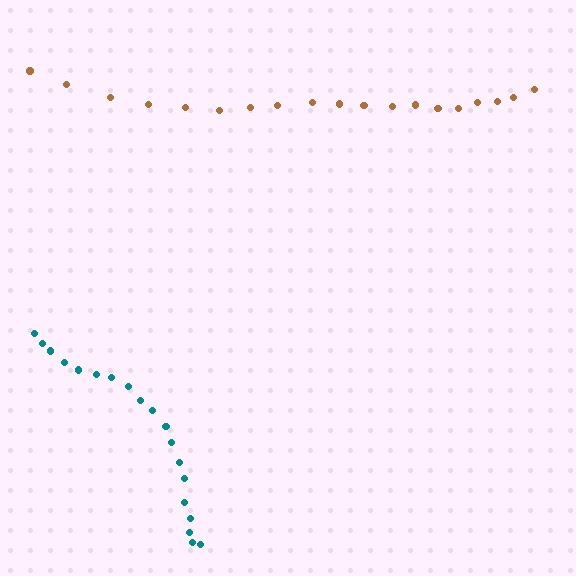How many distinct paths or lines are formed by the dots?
There are 2 distinct paths.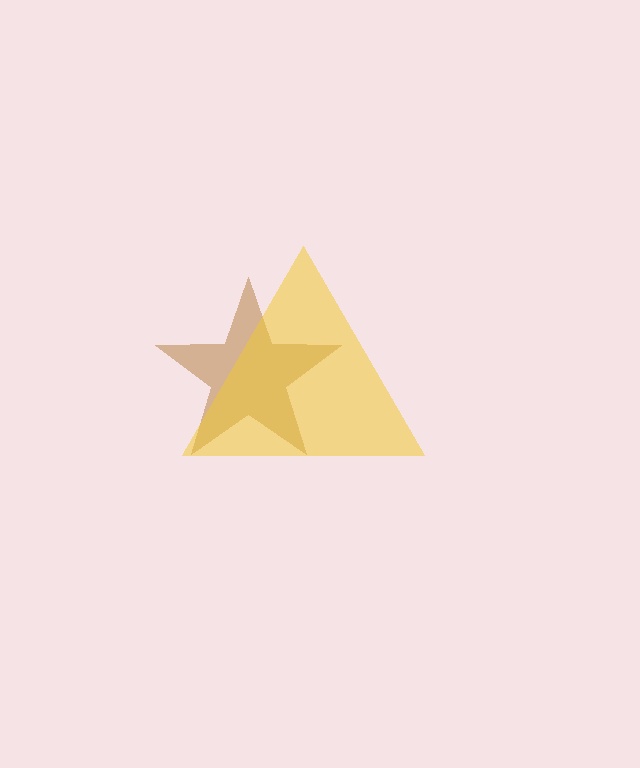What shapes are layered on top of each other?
The layered shapes are: a brown star, a yellow triangle.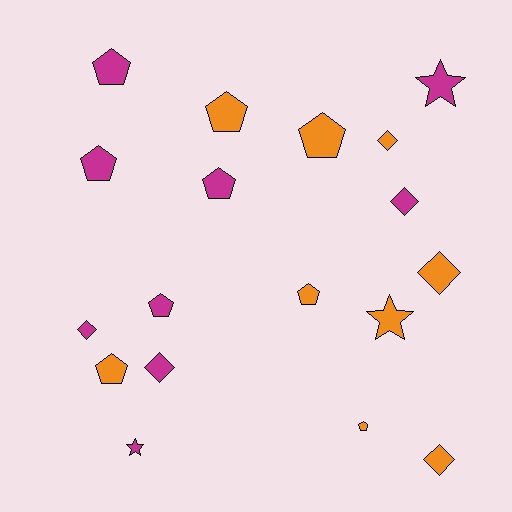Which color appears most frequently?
Magenta, with 9 objects.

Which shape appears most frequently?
Pentagon, with 9 objects.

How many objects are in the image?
There are 18 objects.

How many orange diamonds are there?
There are 3 orange diamonds.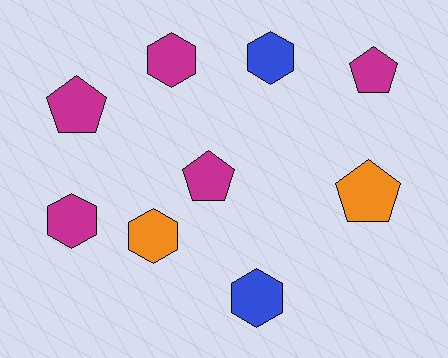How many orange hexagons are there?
There is 1 orange hexagon.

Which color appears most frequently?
Magenta, with 5 objects.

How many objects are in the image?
There are 9 objects.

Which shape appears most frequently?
Hexagon, with 5 objects.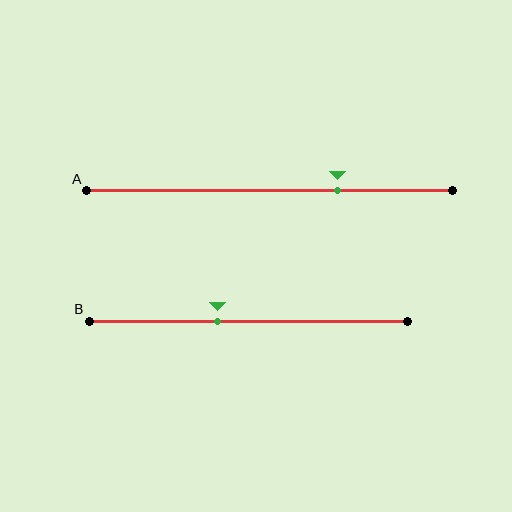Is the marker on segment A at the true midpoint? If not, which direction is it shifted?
No, the marker on segment A is shifted to the right by about 19% of the segment length.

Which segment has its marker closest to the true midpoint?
Segment B has its marker closest to the true midpoint.